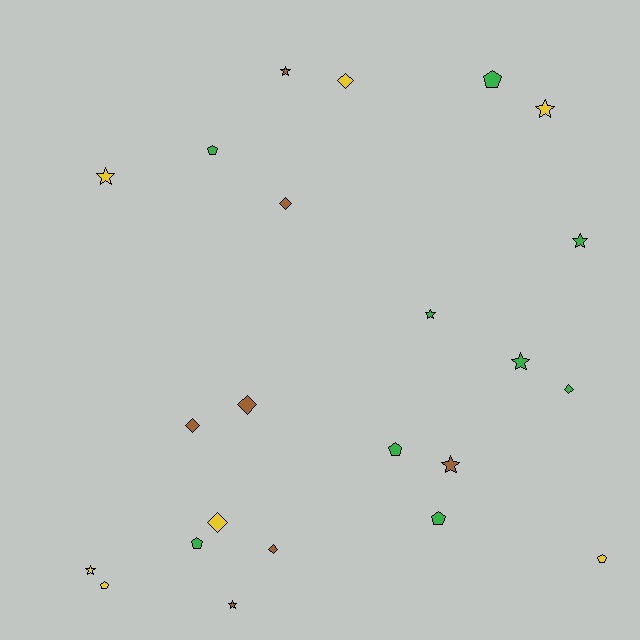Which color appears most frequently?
Green, with 9 objects.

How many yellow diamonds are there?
There are 2 yellow diamonds.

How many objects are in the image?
There are 23 objects.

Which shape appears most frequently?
Star, with 9 objects.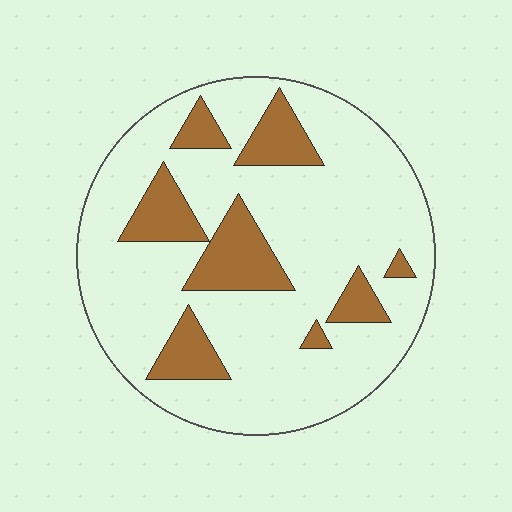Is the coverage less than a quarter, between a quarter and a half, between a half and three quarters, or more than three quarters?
Less than a quarter.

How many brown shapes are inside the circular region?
8.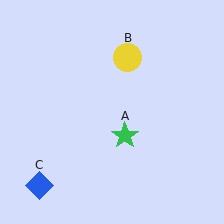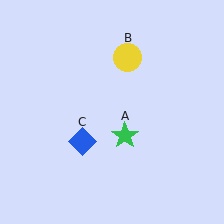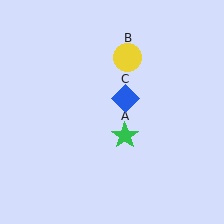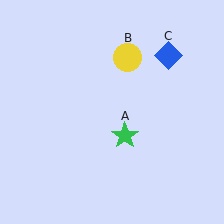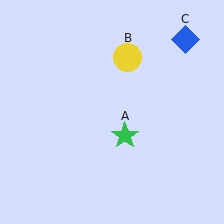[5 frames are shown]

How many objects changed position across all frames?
1 object changed position: blue diamond (object C).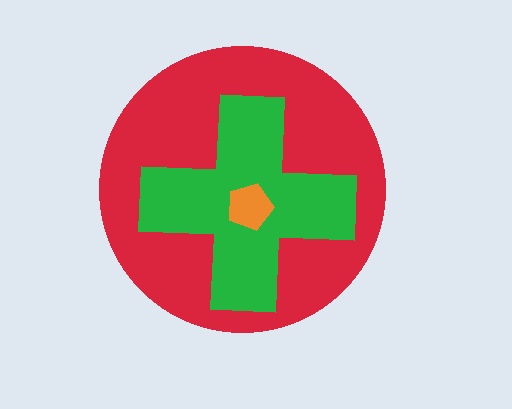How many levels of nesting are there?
3.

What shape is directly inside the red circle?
The green cross.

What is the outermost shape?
The red circle.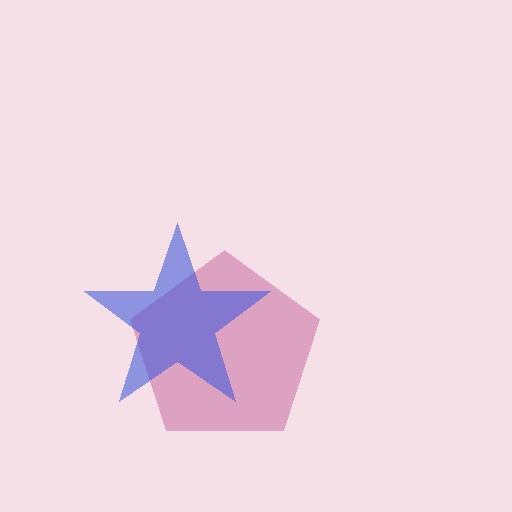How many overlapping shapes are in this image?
There are 2 overlapping shapes in the image.